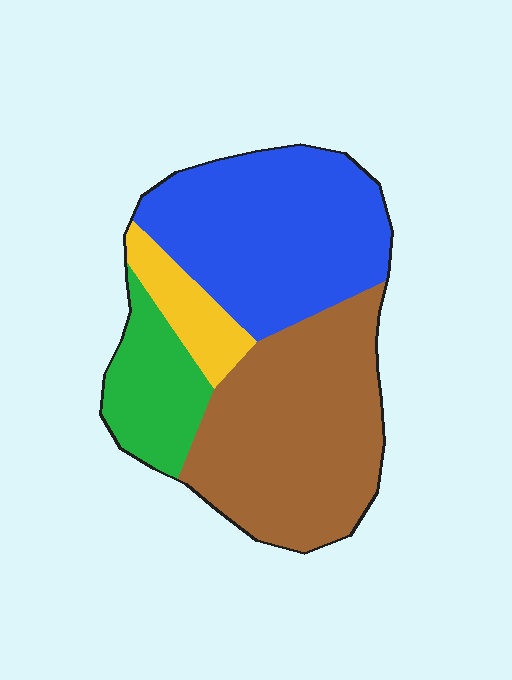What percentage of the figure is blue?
Blue takes up about three eighths (3/8) of the figure.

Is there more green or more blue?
Blue.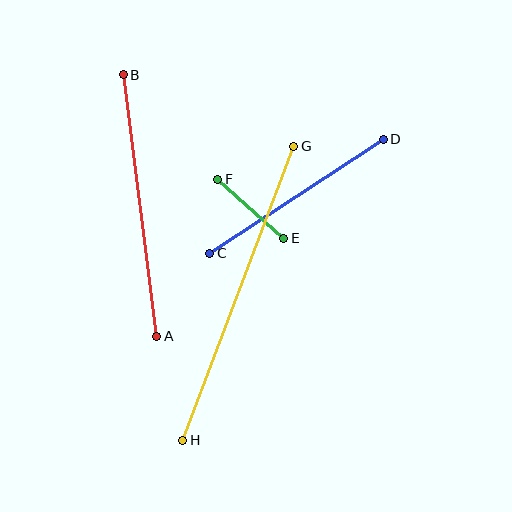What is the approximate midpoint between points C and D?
The midpoint is at approximately (296, 196) pixels.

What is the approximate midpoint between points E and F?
The midpoint is at approximately (251, 209) pixels.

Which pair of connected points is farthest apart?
Points G and H are farthest apart.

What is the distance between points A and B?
The distance is approximately 264 pixels.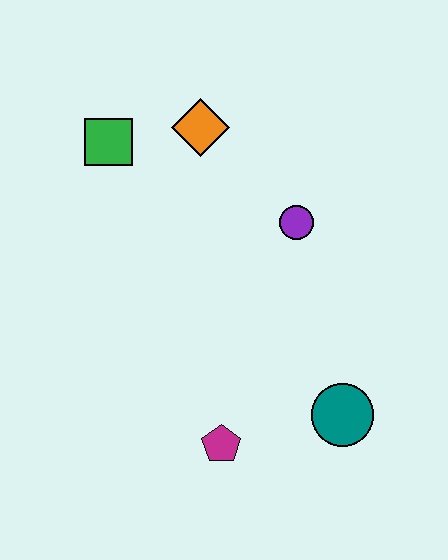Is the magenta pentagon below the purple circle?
Yes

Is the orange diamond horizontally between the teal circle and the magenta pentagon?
No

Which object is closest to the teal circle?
The magenta pentagon is closest to the teal circle.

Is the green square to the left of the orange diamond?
Yes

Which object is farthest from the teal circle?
The green square is farthest from the teal circle.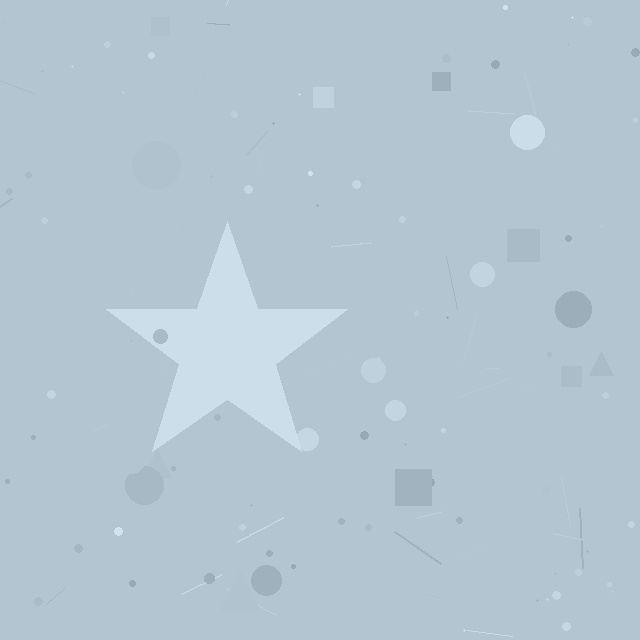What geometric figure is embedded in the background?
A star is embedded in the background.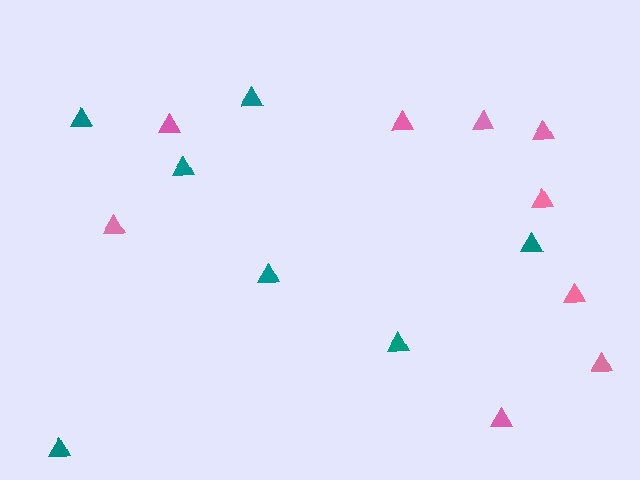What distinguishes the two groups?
There are 2 groups: one group of pink triangles (9) and one group of teal triangles (7).